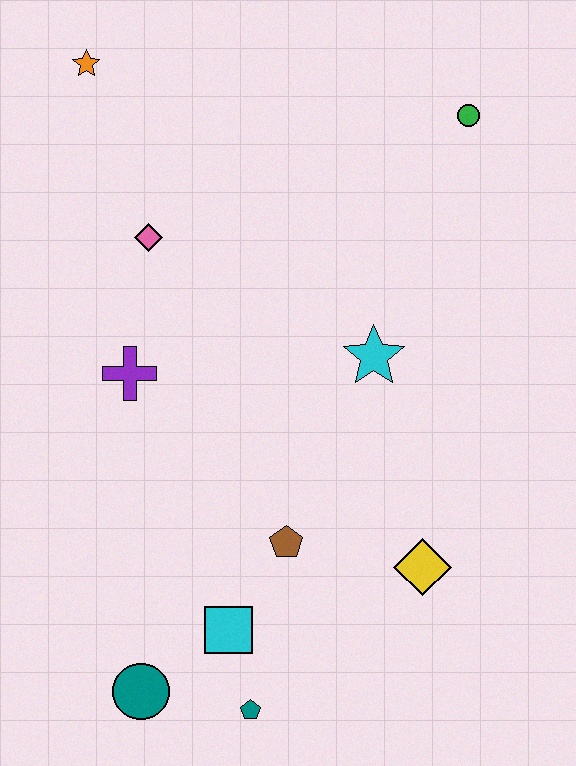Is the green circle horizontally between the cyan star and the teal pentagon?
No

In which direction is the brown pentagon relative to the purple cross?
The brown pentagon is below the purple cross.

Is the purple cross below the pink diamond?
Yes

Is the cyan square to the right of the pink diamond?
Yes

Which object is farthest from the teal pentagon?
The orange star is farthest from the teal pentagon.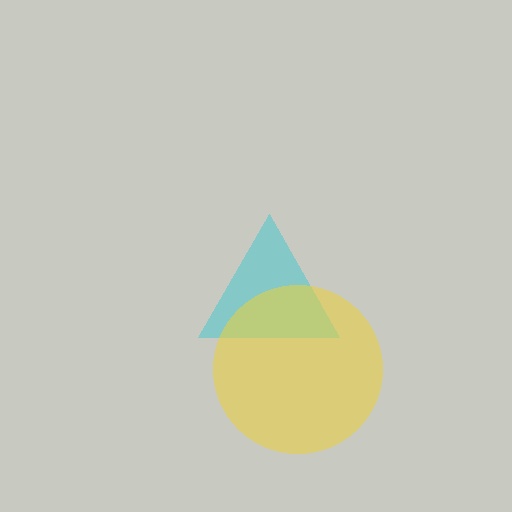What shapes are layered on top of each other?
The layered shapes are: a cyan triangle, a yellow circle.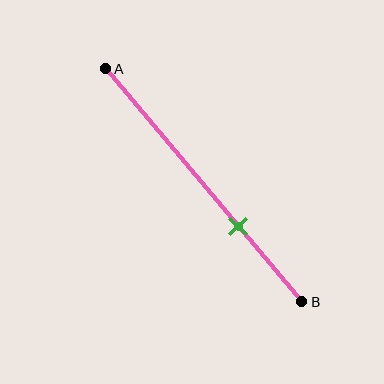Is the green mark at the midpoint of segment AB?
No, the mark is at about 70% from A, not at the 50% midpoint.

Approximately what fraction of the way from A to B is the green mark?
The green mark is approximately 70% of the way from A to B.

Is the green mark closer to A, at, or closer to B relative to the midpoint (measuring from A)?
The green mark is closer to point B than the midpoint of segment AB.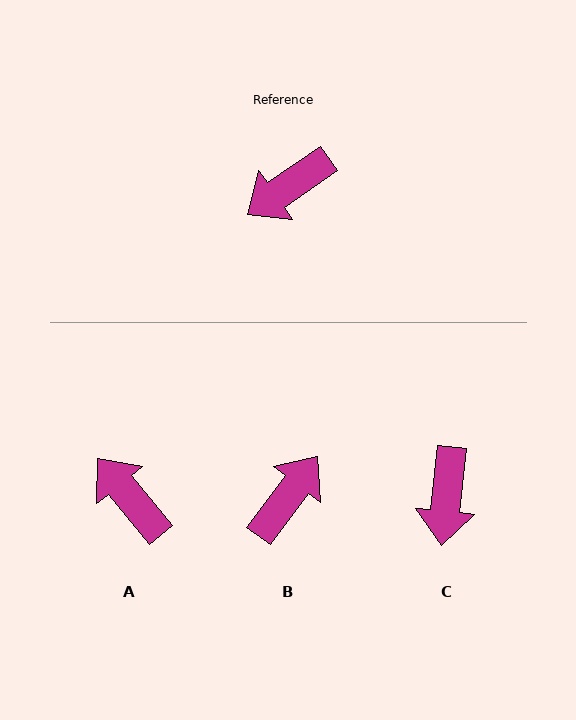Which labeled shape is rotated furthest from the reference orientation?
B, about 161 degrees away.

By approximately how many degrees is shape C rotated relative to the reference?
Approximately 50 degrees counter-clockwise.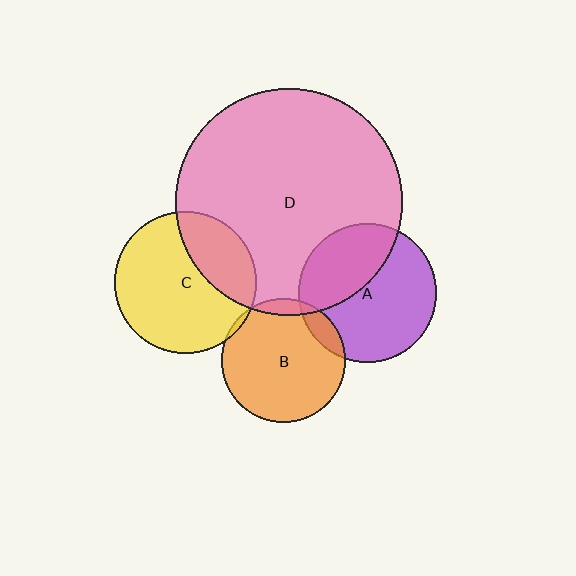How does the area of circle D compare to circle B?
Approximately 3.4 times.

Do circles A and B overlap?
Yes.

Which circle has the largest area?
Circle D (pink).